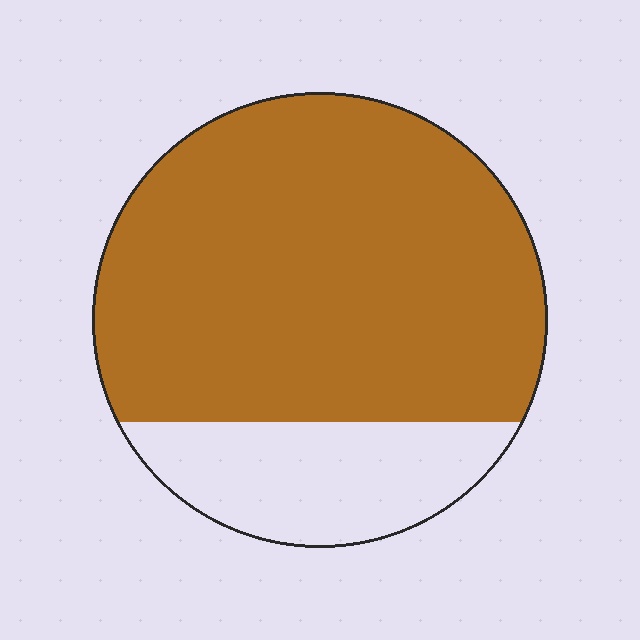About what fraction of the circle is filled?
About four fifths (4/5).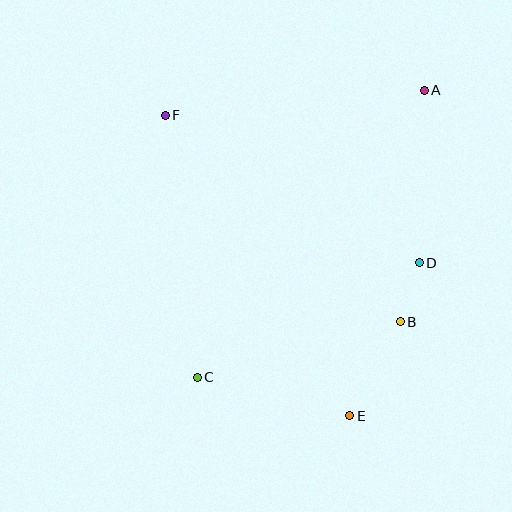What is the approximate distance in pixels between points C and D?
The distance between C and D is approximately 250 pixels.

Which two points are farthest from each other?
Points A and C are farthest from each other.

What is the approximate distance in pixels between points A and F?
The distance between A and F is approximately 260 pixels.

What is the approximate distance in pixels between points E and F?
The distance between E and F is approximately 353 pixels.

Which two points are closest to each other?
Points B and D are closest to each other.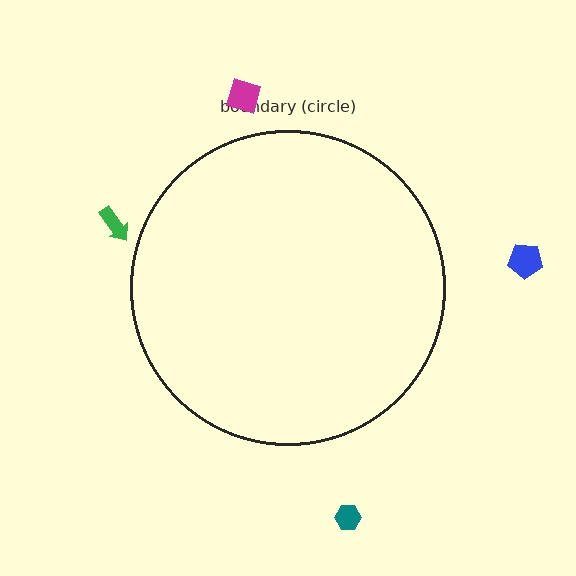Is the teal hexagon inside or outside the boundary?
Outside.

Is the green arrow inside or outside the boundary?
Outside.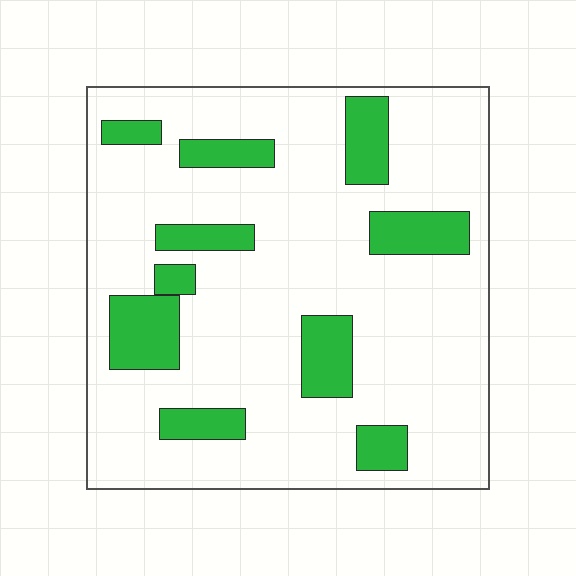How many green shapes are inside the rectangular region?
10.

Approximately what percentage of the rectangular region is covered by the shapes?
Approximately 20%.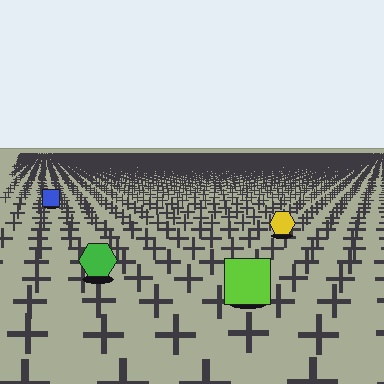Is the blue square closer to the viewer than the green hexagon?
No. The green hexagon is closer — you can tell from the texture gradient: the ground texture is coarser near it.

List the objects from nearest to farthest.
From nearest to farthest: the lime square, the green hexagon, the yellow hexagon, the blue square.